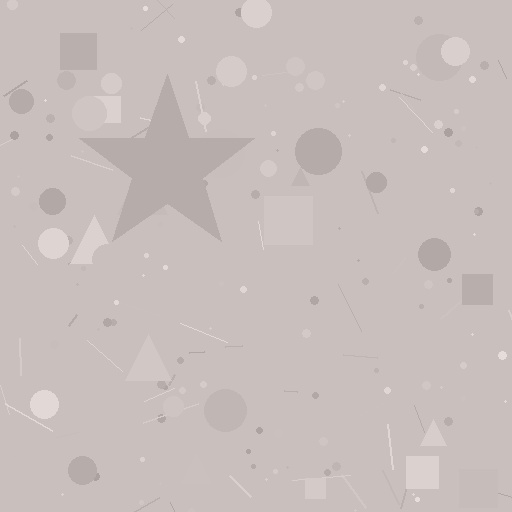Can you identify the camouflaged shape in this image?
The camouflaged shape is a star.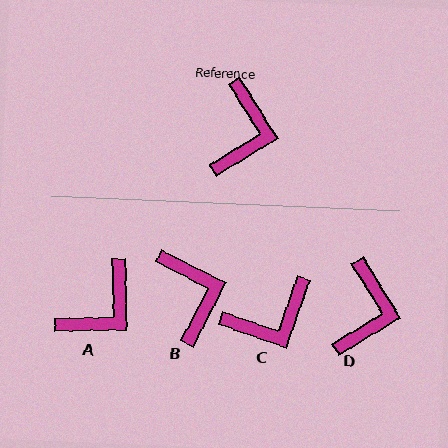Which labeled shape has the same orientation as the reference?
D.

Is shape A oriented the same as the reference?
No, it is off by about 31 degrees.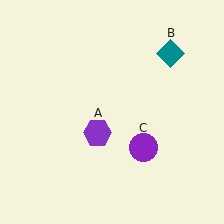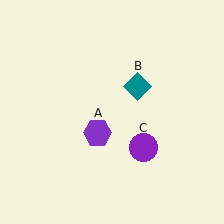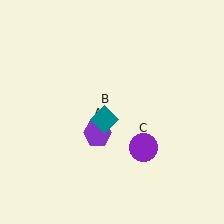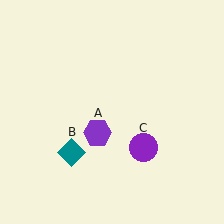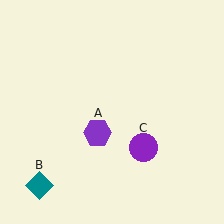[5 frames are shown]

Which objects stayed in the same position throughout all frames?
Purple hexagon (object A) and purple circle (object C) remained stationary.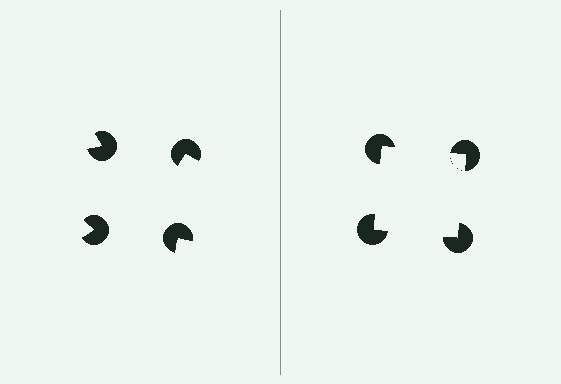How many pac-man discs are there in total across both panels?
8 — 4 on each side.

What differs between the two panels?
The pac-man discs are positioned identically on both sides; only the wedge orientations differ. On the right they align to a square; on the left they are misaligned.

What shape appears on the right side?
An illusory square.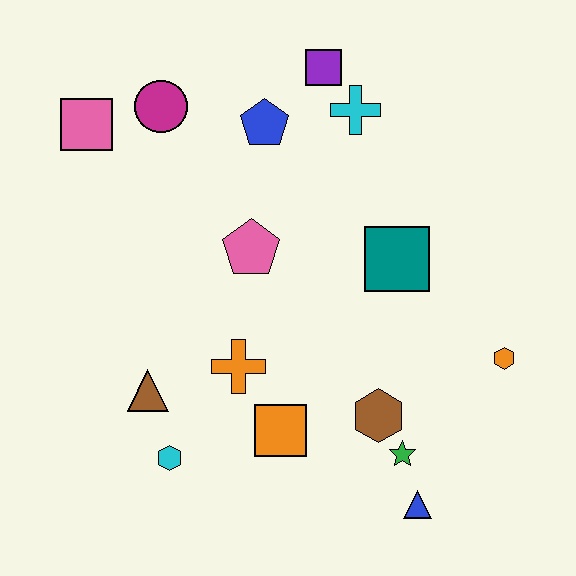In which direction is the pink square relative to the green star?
The pink square is above the green star.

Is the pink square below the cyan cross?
Yes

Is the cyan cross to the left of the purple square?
No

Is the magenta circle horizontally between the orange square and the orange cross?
No